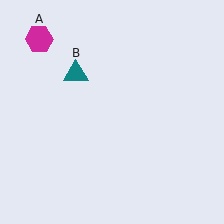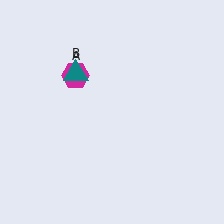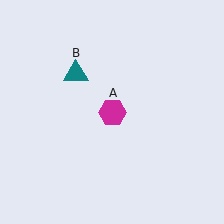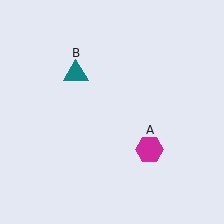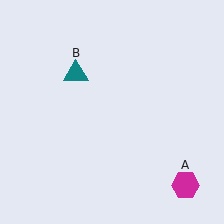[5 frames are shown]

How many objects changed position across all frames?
1 object changed position: magenta hexagon (object A).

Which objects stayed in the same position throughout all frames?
Teal triangle (object B) remained stationary.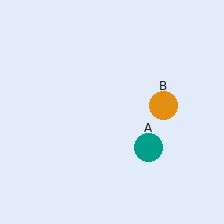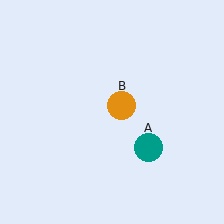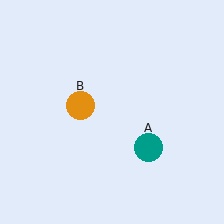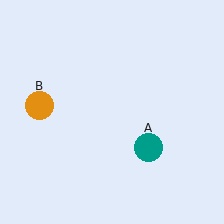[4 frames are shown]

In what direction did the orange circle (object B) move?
The orange circle (object B) moved left.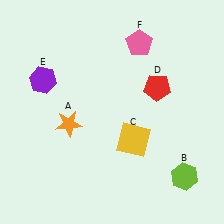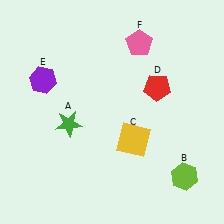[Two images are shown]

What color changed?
The star (A) changed from orange in Image 1 to green in Image 2.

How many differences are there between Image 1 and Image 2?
There is 1 difference between the two images.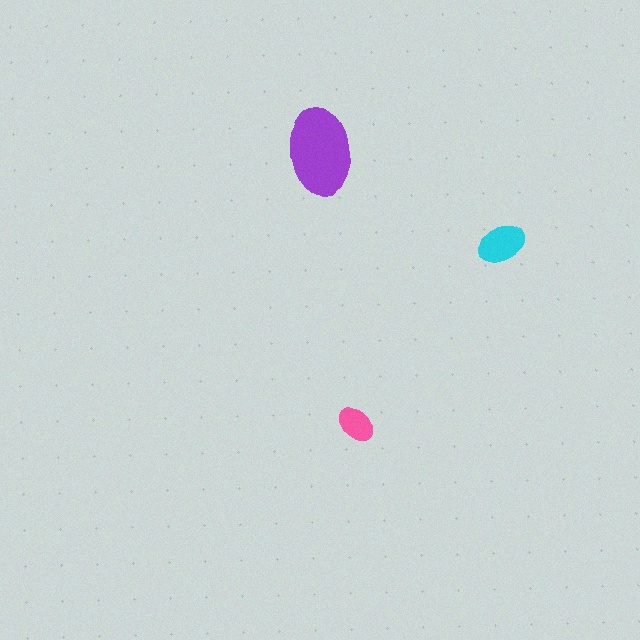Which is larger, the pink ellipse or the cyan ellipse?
The cyan one.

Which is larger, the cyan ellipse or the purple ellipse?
The purple one.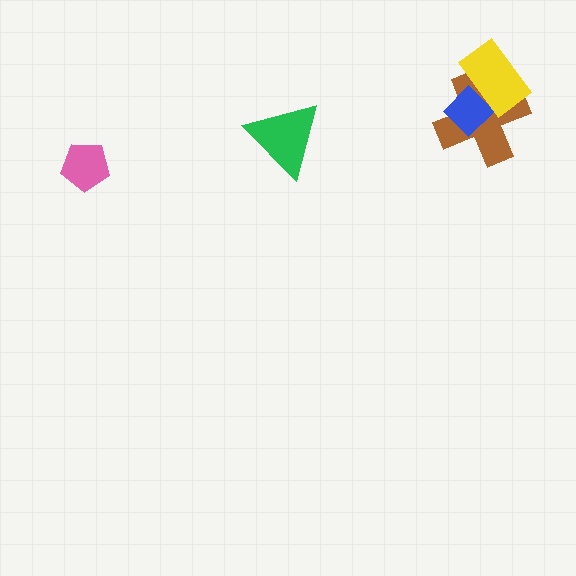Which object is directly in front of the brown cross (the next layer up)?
The blue diamond is directly in front of the brown cross.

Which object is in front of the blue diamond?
The yellow rectangle is in front of the blue diamond.